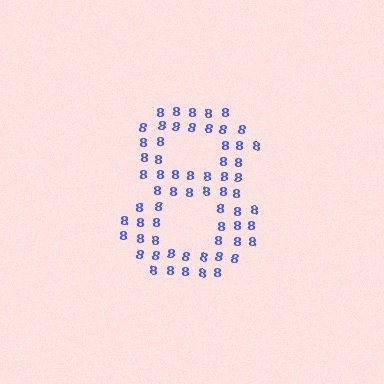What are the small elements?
The small elements are digit 8's.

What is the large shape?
The large shape is the digit 8.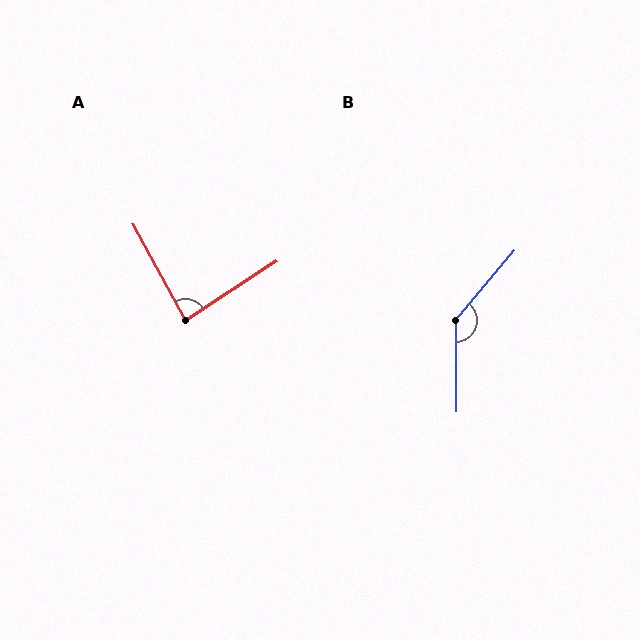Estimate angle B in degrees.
Approximately 139 degrees.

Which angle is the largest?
B, at approximately 139 degrees.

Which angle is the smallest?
A, at approximately 85 degrees.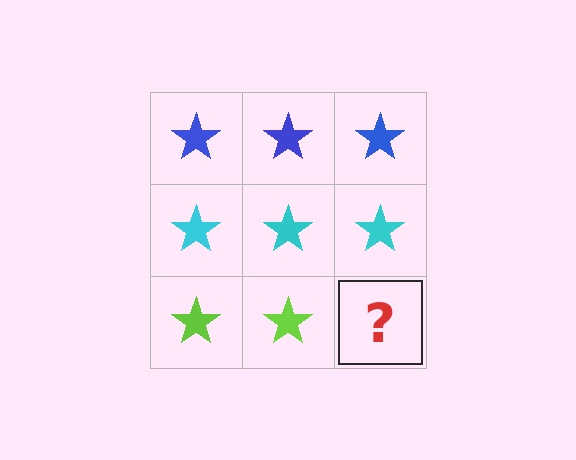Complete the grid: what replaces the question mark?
The question mark should be replaced with a lime star.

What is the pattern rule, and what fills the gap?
The rule is that each row has a consistent color. The gap should be filled with a lime star.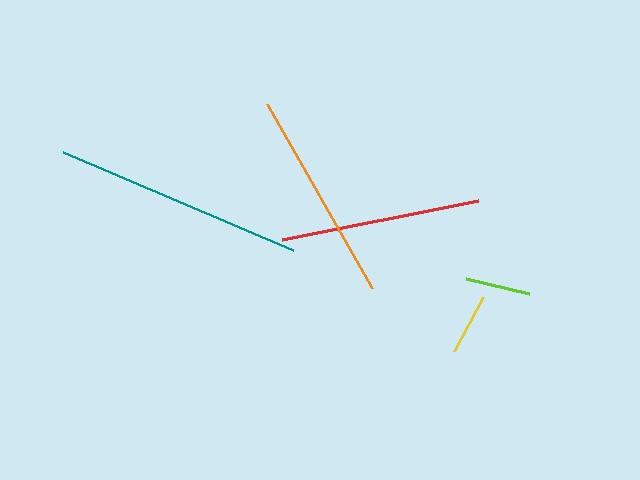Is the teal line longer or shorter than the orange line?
The teal line is longer than the orange line.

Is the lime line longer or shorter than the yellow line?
The lime line is longer than the yellow line.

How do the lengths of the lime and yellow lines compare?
The lime and yellow lines are approximately the same length.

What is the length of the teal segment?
The teal segment is approximately 249 pixels long.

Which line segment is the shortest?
The yellow line is the shortest at approximately 61 pixels.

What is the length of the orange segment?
The orange segment is approximately 212 pixels long.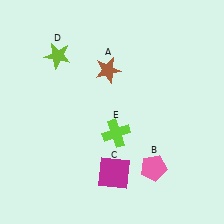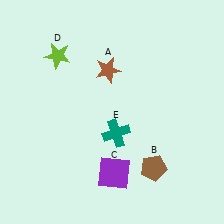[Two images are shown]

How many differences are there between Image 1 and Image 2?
There are 3 differences between the two images.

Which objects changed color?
B changed from pink to brown. C changed from magenta to purple. E changed from lime to teal.